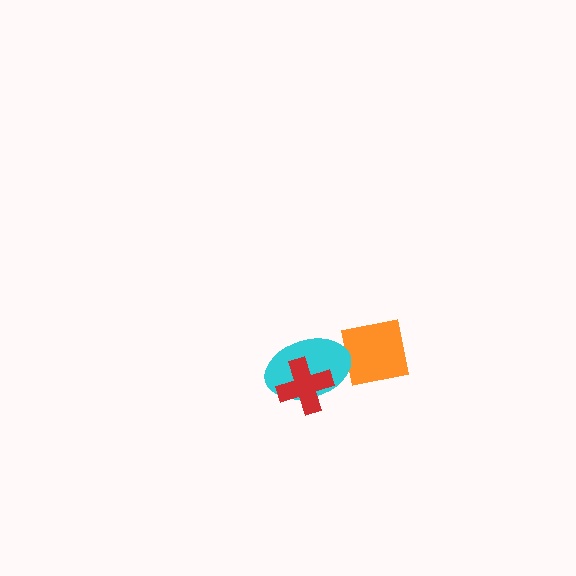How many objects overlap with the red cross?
1 object overlaps with the red cross.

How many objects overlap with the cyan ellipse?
2 objects overlap with the cyan ellipse.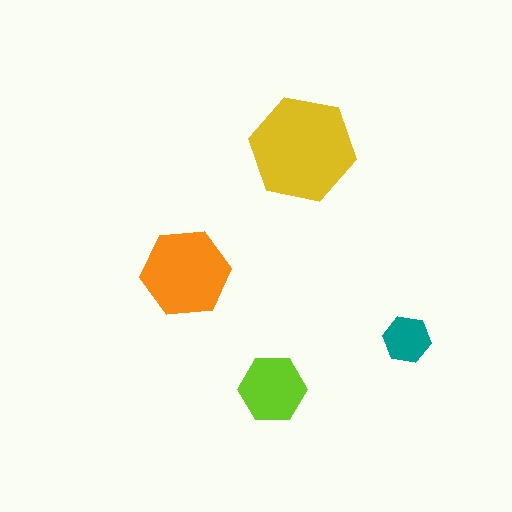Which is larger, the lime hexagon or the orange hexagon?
The orange one.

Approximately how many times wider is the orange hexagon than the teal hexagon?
About 2 times wider.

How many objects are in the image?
There are 4 objects in the image.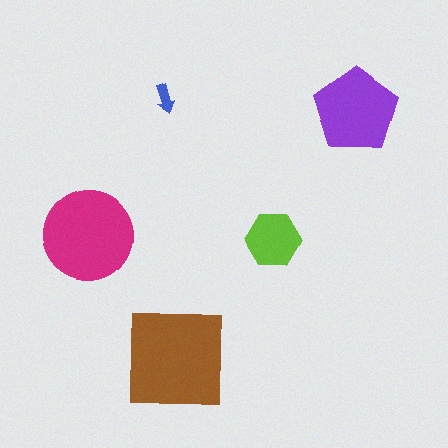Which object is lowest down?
The brown square is bottommost.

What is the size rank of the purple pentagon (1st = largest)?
3rd.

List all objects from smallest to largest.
The blue arrow, the lime hexagon, the purple pentagon, the magenta circle, the brown square.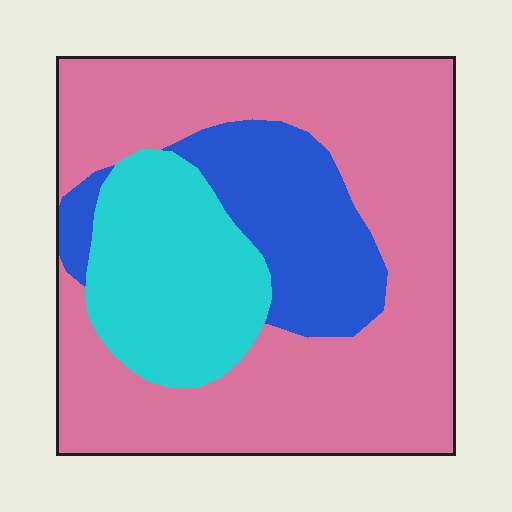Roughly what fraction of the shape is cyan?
Cyan takes up about one fifth (1/5) of the shape.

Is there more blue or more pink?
Pink.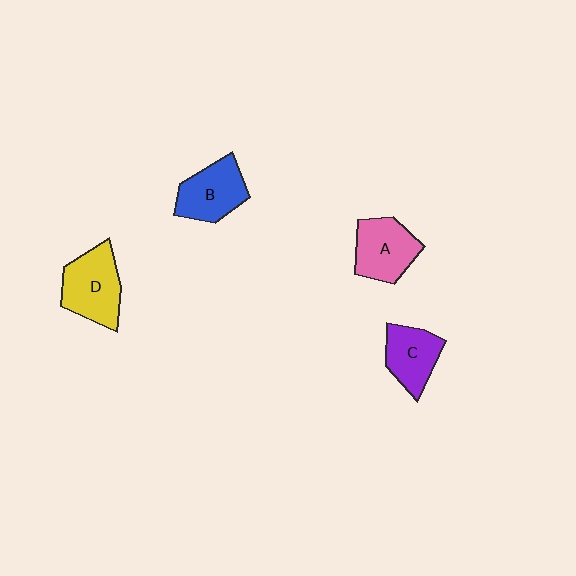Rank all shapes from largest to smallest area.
From largest to smallest: D (yellow), A (pink), B (blue), C (purple).